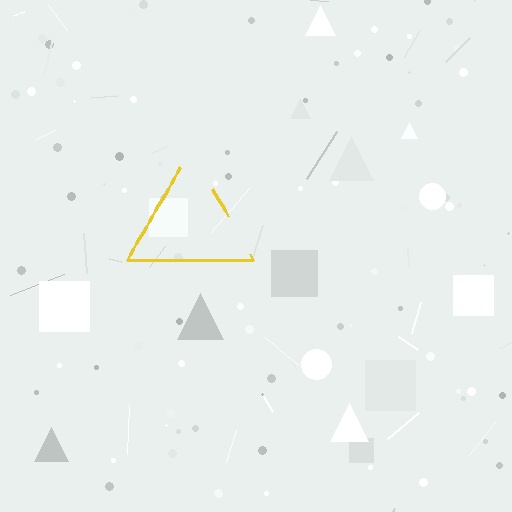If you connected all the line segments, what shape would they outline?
They would outline a triangle.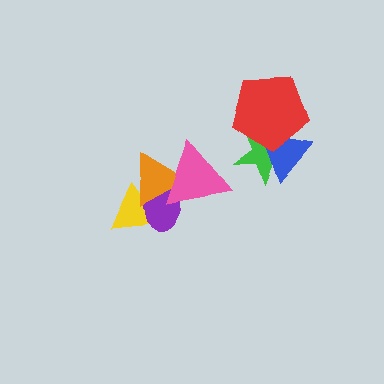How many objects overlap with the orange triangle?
3 objects overlap with the orange triangle.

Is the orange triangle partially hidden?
Yes, it is partially covered by another shape.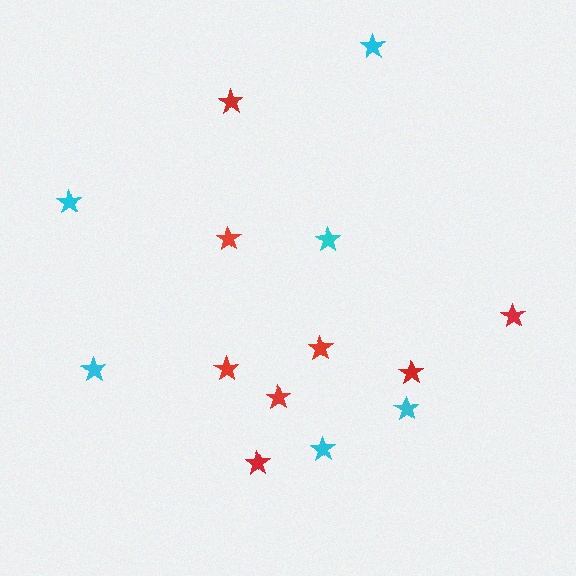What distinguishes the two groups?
There are 2 groups: one group of red stars (8) and one group of cyan stars (6).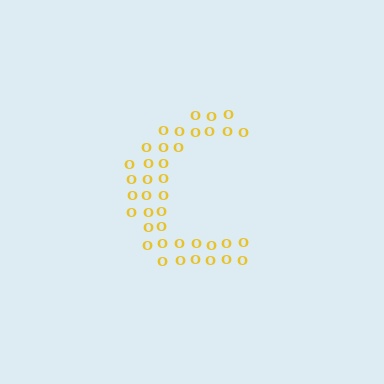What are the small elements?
The small elements are letter O's.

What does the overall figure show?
The overall figure shows the letter C.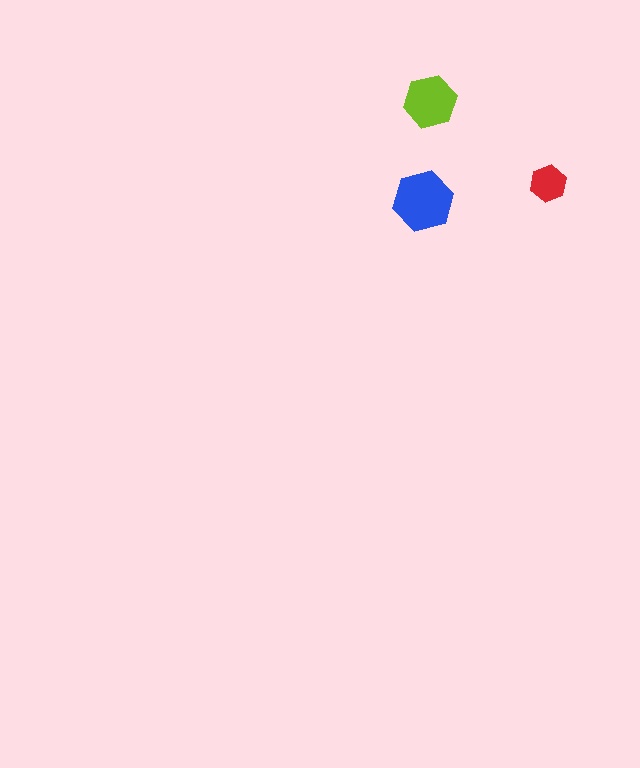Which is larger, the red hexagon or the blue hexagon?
The blue one.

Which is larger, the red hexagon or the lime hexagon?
The lime one.